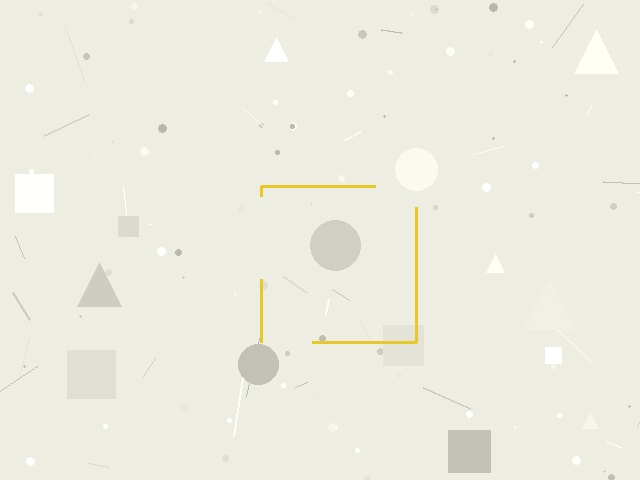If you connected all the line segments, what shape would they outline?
They would outline a square.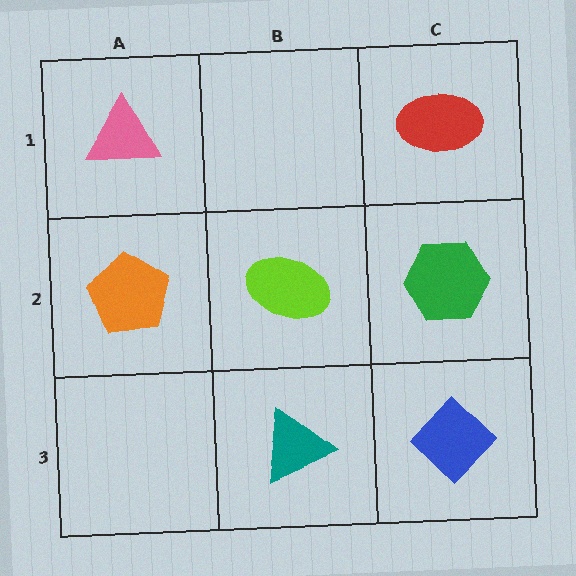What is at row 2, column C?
A green hexagon.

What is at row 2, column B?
A lime ellipse.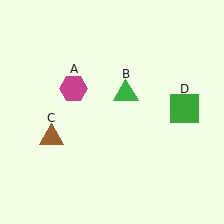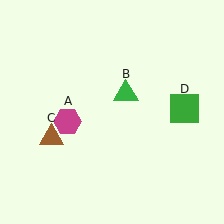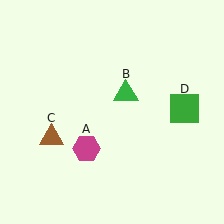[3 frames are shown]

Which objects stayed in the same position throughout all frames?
Green triangle (object B) and brown triangle (object C) and green square (object D) remained stationary.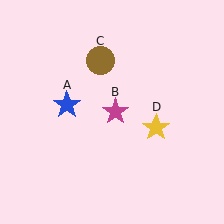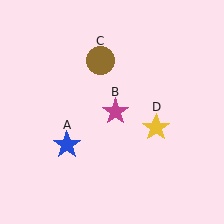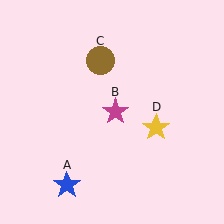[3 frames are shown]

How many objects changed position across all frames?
1 object changed position: blue star (object A).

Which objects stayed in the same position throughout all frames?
Magenta star (object B) and brown circle (object C) and yellow star (object D) remained stationary.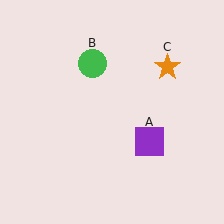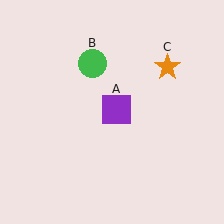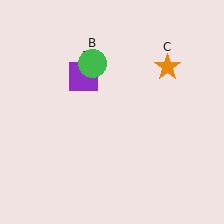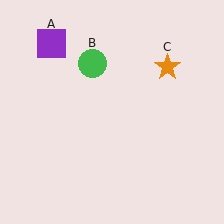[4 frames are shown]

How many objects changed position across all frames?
1 object changed position: purple square (object A).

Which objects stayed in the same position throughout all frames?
Green circle (object B) and orange star (object C) remained stationary.